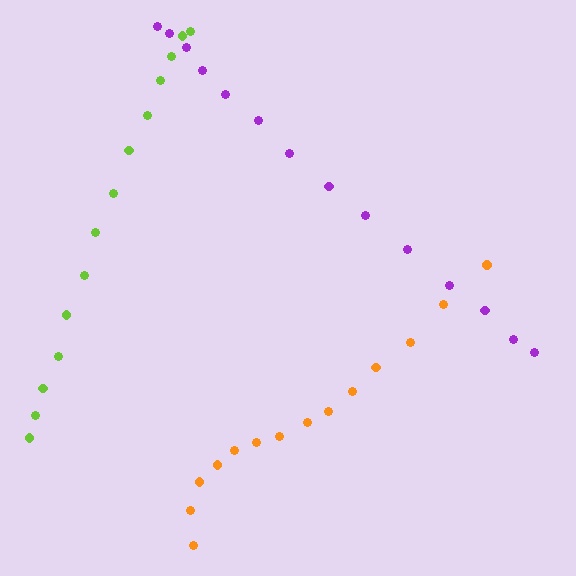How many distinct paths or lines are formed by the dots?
There are 3 distinct paths.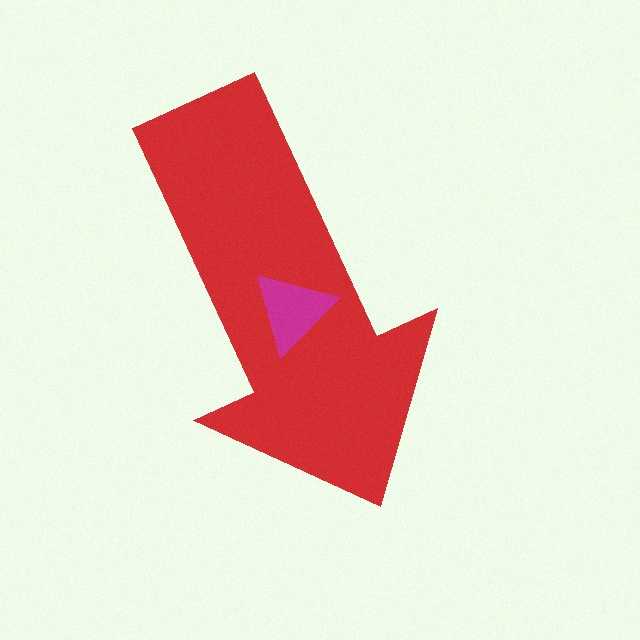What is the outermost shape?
The red arrow.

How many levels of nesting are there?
2.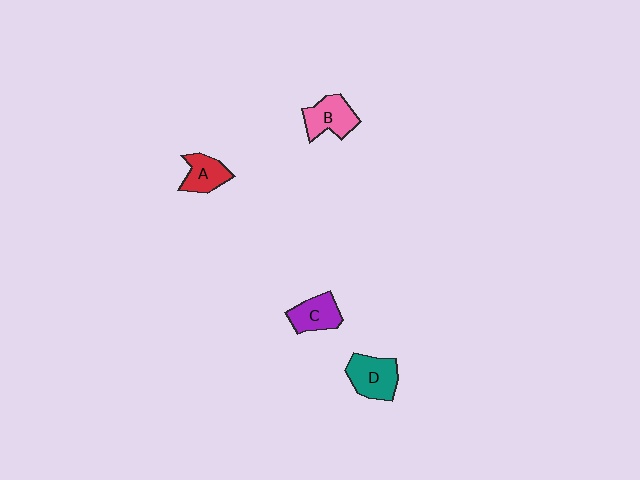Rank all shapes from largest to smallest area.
From largest to smallest: D (teal), B (pink), C (purple), A (red).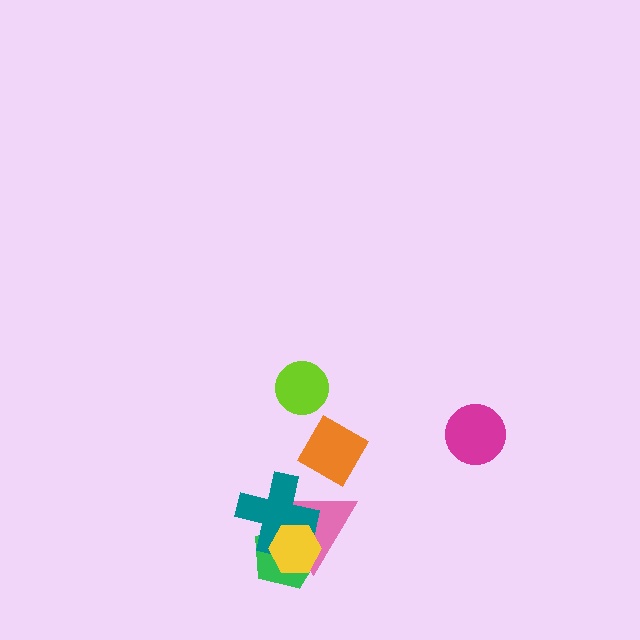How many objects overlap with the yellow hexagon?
3 objects overlap with the yellow hexagon.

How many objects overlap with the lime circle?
0 objects overlap with the lime circle.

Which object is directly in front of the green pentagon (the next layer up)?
The pink triangle is directly in front of the green pentagon.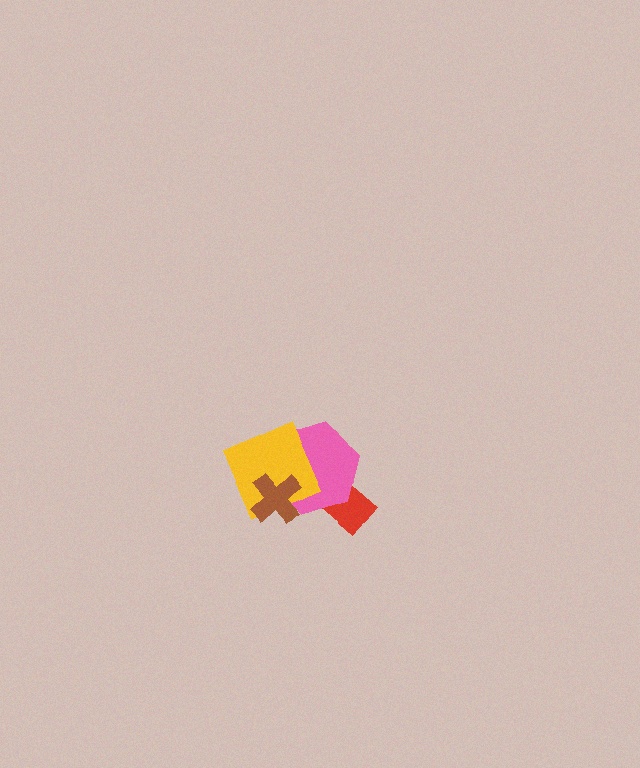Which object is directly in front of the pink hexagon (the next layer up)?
The yellow square is directly in front of the pink hexagon.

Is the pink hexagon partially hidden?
Yes, it is partially covered by another shape.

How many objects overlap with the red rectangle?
1 object overlaps with the red rectangle.